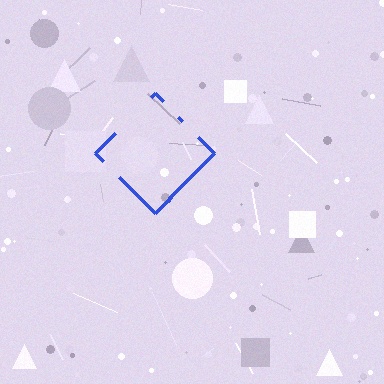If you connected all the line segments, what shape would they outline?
They would outline a diamond.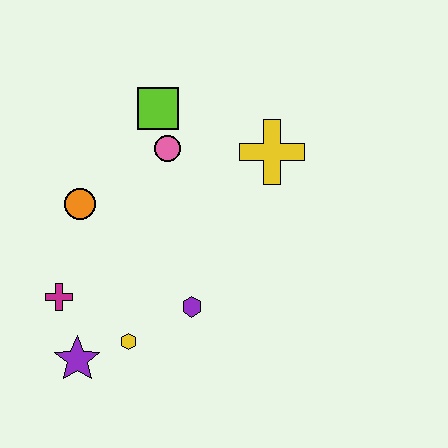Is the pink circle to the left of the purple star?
No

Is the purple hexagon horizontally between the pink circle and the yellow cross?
Yes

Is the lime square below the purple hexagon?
No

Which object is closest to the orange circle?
The magenta cross is closest to the orange circle.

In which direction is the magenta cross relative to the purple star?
The magenta cross is above the purple star.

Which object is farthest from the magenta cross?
The yellow cross is farthest from the magenta cross.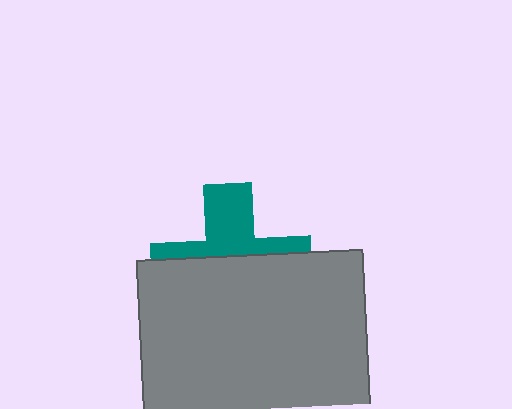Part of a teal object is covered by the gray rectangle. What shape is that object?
It is a cross.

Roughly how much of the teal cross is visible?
A small part of it is visible (roughly 39%).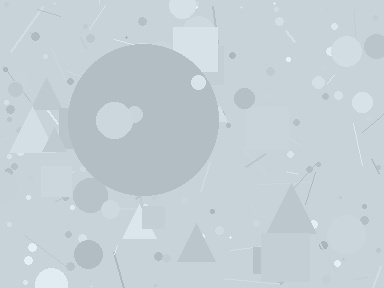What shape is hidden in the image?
A circle is hidden in the image.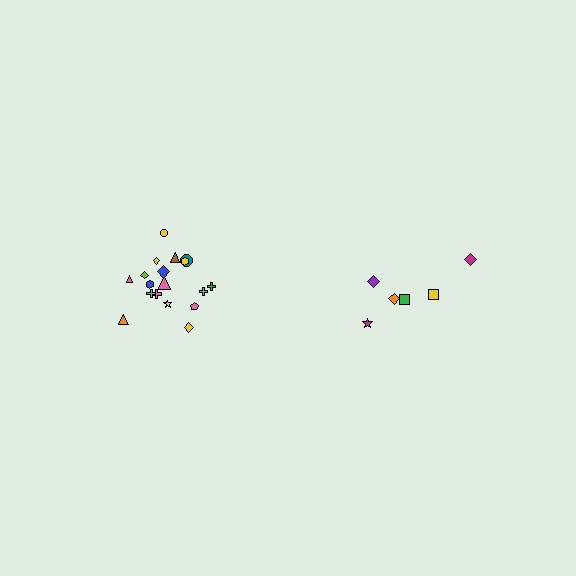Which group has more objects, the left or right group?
The left group.